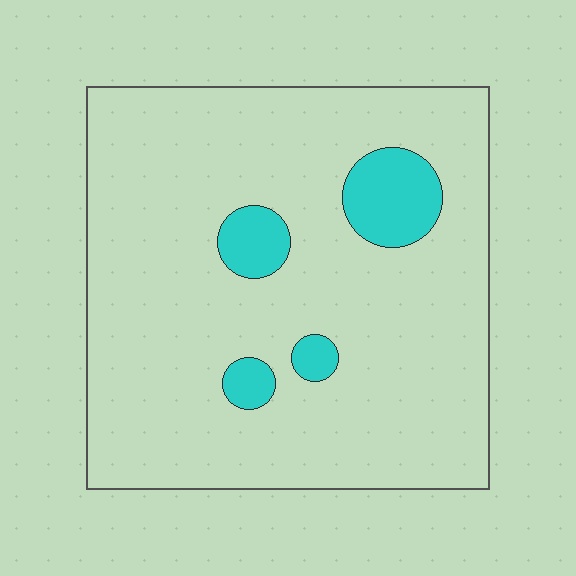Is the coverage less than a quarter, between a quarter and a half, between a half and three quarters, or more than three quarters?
Less than a quarter.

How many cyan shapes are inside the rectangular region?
4.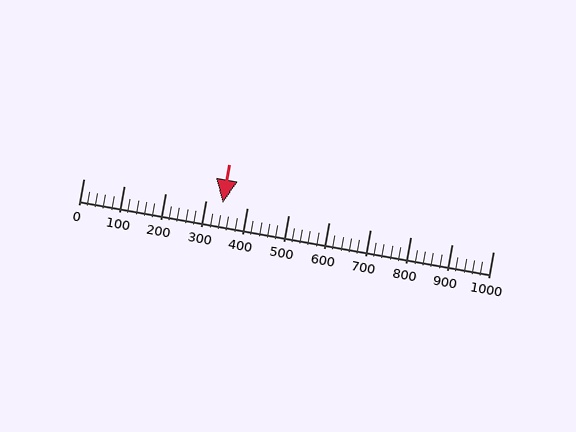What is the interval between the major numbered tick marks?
The major tick marks are spaced 100 units apart.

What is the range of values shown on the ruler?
The ruler shows values from 0 to 1000.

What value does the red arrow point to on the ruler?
The red arrow points to approximately 340.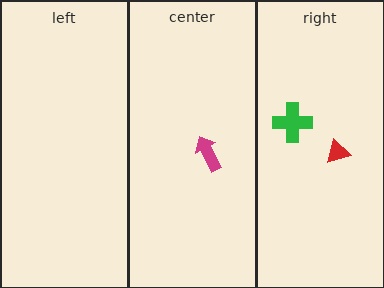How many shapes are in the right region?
2.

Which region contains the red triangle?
The right region.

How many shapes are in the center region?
1.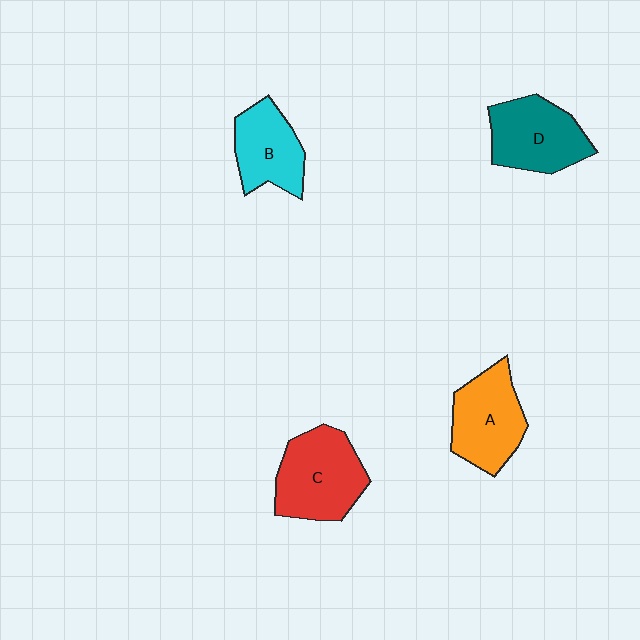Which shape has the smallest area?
Shape B (cyan).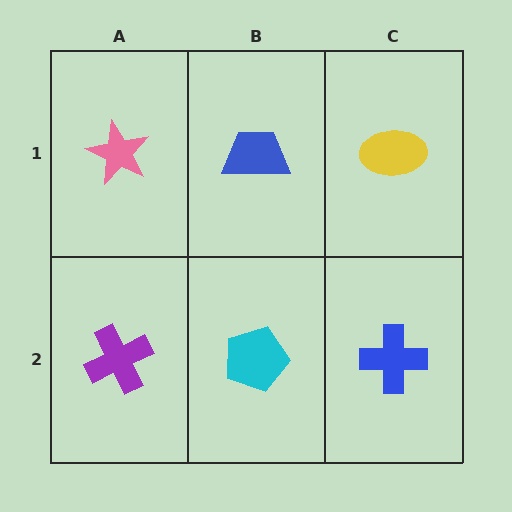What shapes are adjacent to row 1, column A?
A purple cross (row 2, column A), a blue trapezoid (row 1, column B).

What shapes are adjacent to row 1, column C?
A blue cross (row 2, column C), a blue trapezoid (row 1, column B).